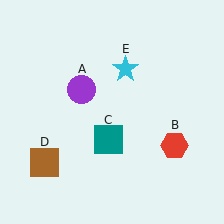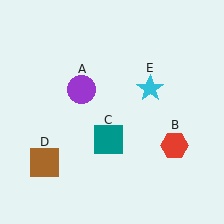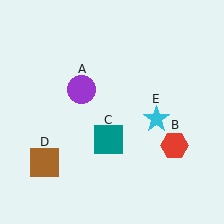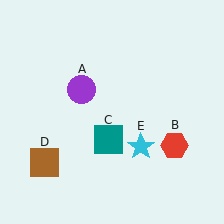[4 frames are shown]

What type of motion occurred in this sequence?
The cyan star (object E) rotated clockwise around the center of the scene.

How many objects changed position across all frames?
1 object changed position: cyan star (object E).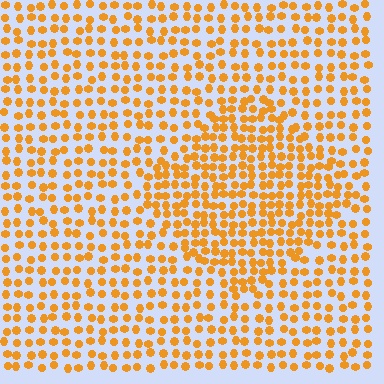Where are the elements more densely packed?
The elements are more densely packed inside the diamond boundary.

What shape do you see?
I see a diamond.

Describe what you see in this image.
The image contains small orange elements arranged at two different densities. A diamond-shaped region is visible where the elements are more densely packed than the surrounding area.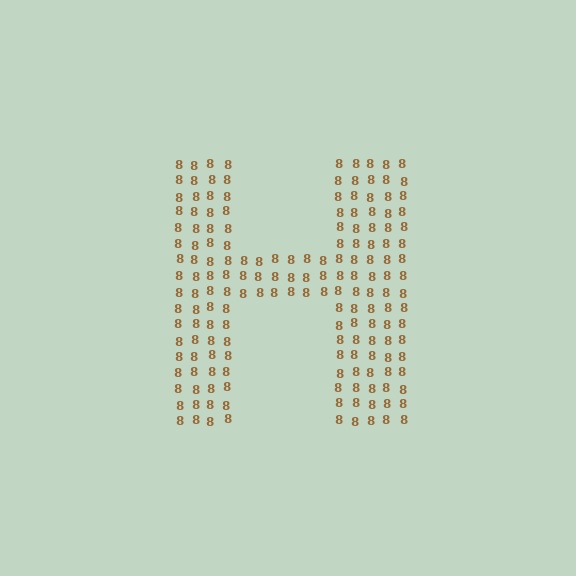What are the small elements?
The small elements are digit 8's.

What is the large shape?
The large shape is the letter H.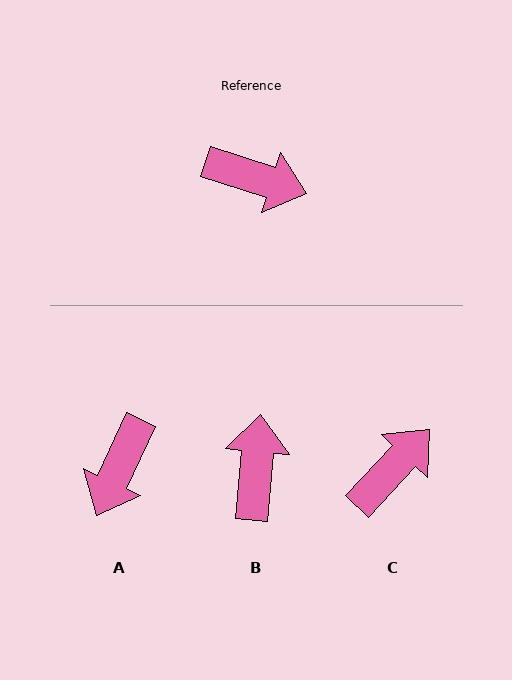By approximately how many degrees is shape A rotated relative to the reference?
Approximately 98 degrees clockwise.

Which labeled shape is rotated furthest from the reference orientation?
B, about 102 degrees away.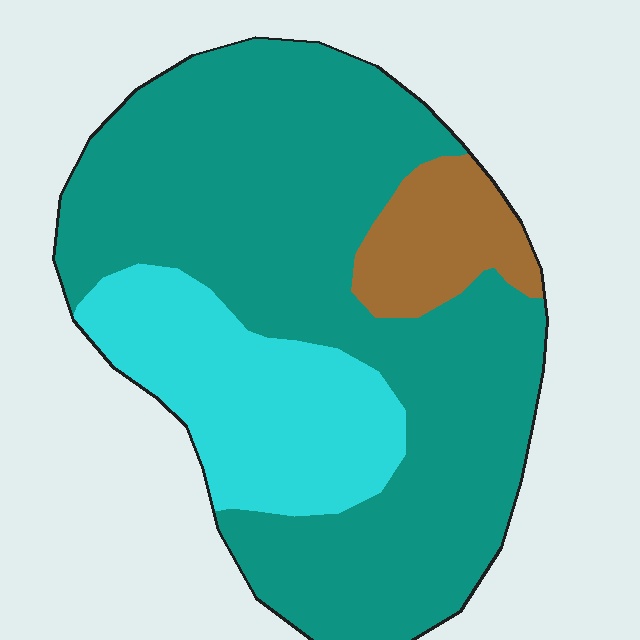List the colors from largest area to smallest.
From largest to smallest: teal, cyan, brown.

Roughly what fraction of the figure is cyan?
Cyan takes up about one quarter (1/4) of the figure.